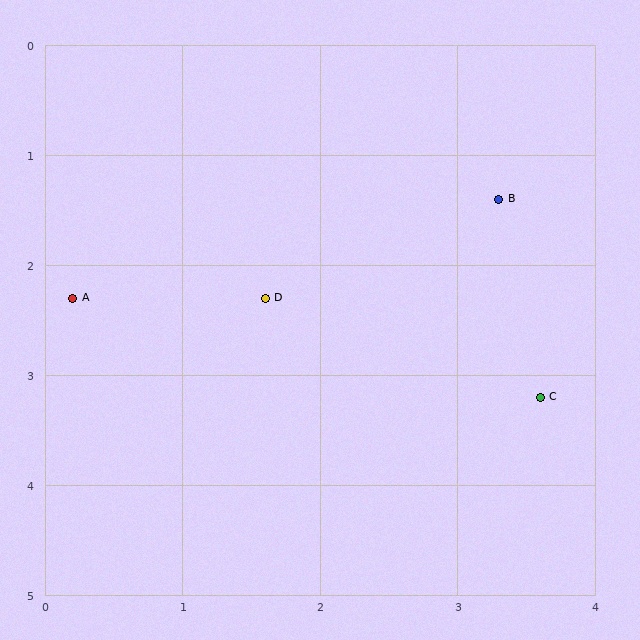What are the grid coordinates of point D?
Point D is at approximately (1.6, 2.3).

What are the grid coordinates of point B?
Point B is at approximately (3.3, 1.4).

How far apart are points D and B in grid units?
Points D and B are about 1.9 grid units apart.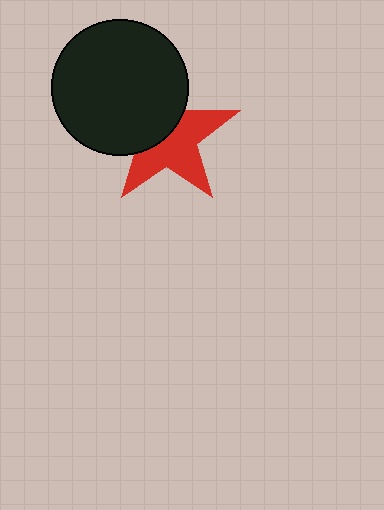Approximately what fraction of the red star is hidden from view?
Roughly 44% of the red star is hidden behind the black circle.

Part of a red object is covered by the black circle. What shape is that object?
It is a star.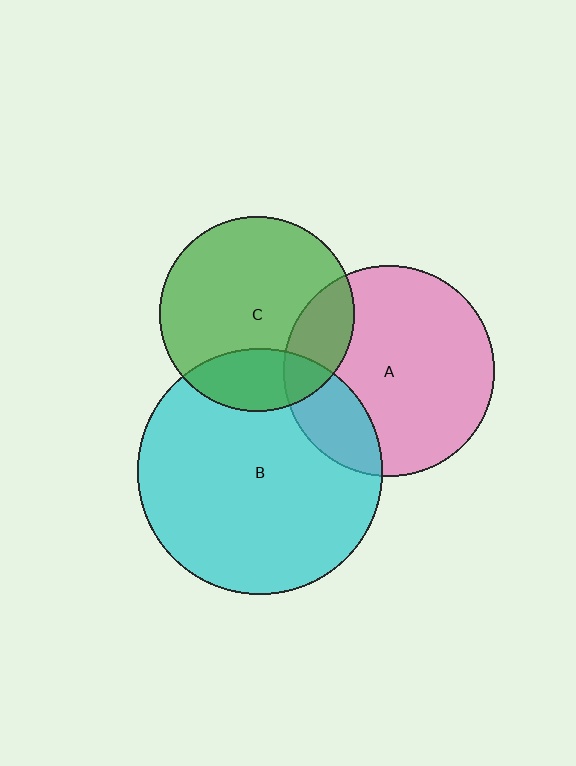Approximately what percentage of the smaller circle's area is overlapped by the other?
Approximately 20%.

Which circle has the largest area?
Circle B (cyan).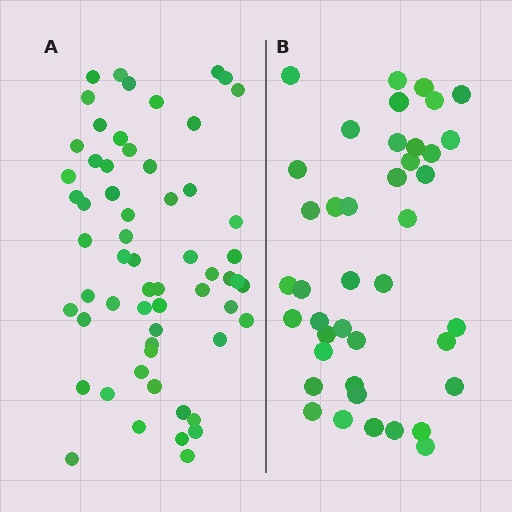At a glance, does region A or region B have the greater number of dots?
Region A (the left region) has more dots.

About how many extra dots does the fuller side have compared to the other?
Region A has approximately 20 more dots than region B.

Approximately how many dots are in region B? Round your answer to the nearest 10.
About 40 dots. (The exact count is 41, which rounds to 40.)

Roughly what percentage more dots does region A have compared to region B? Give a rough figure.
About 45% more.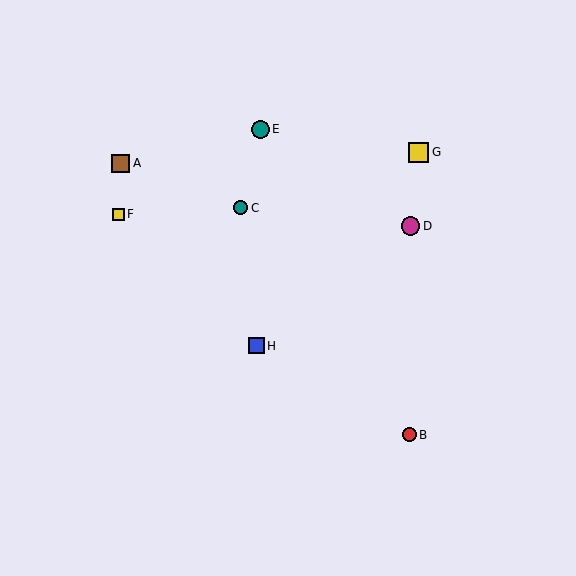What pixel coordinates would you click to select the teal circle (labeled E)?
Click at (260, 129) to select the teal circle E.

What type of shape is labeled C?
Shape C is a teal circle.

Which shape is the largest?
The yellow square (labeled G) is the largest.